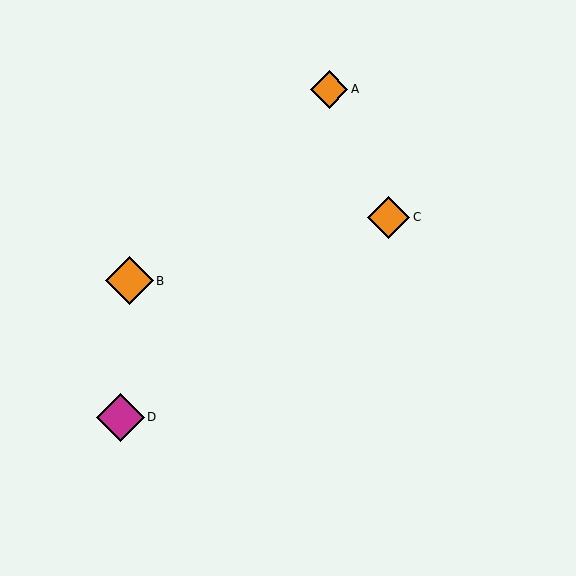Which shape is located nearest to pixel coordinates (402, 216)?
The orange diamond (labeled C) at (389, 217) is nearest to that location.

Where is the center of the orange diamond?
The center of the orange diamond is at (389, 217).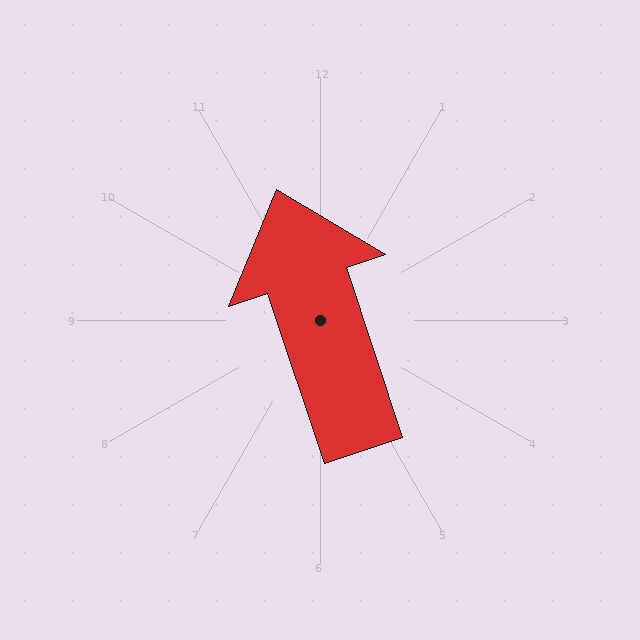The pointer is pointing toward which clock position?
Roughly 11 o'clock.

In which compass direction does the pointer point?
North.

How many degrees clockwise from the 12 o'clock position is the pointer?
Approximately 342 degrees.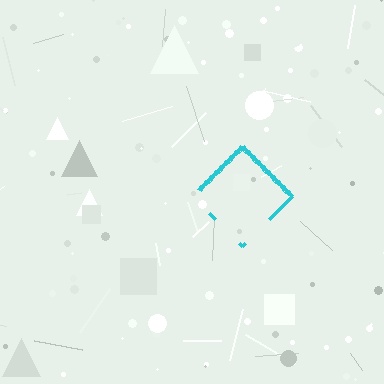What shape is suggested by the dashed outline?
The dashed outline suggests a diamond.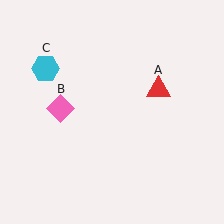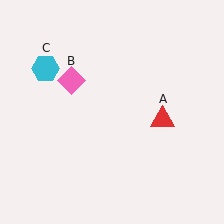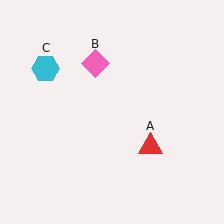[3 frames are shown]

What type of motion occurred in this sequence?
The red triangle (object A), pink diamond (object B) rotated clockwise around the center of the scene.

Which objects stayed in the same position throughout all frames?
Cyan hexagon (object C) remained stationary.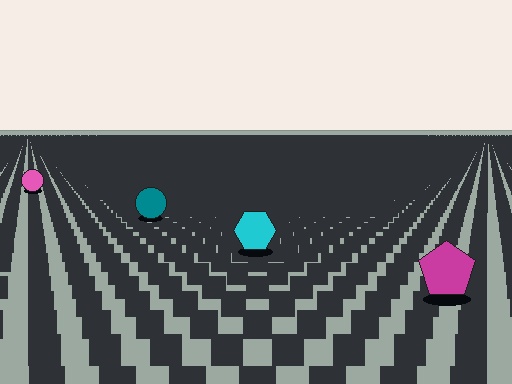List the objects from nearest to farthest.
From nearest to farthest: the magenta pentagon, the cyan hexagon, the teal circle, the pink circle.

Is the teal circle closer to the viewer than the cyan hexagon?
No. The cyan hexagon is closer — you can tell from the texture gradient: the ground texture is coarser near it.